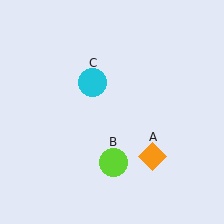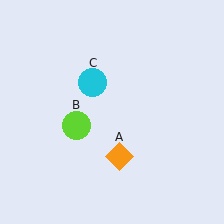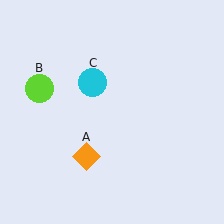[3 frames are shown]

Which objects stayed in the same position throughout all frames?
Cyan circle (object C) remained stationary.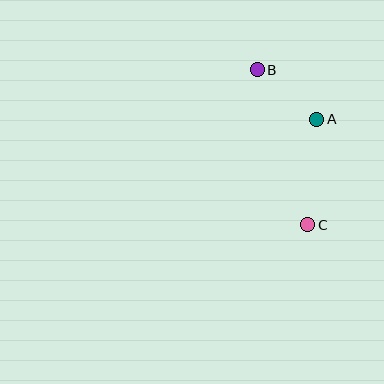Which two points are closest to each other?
Points A and B are closest to each other.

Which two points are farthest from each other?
Points B and C are farthest from each other.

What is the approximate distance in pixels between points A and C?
The distance between A and C is approximately 106 pixels.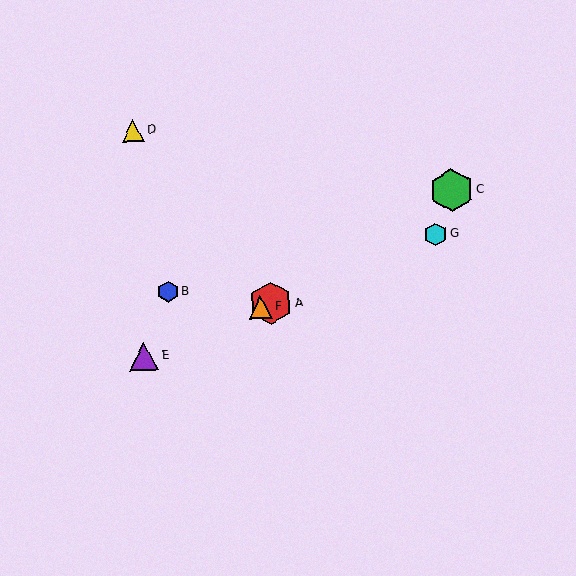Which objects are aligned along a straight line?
Objects A, E, F, G are aligned along a straight line.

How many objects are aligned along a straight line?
4 objects (A, E, F, G) are aligned along a straight line.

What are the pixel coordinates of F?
Object F is at (261, 307).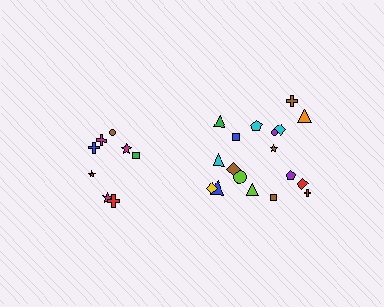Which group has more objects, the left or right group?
The right group.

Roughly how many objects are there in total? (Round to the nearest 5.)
Roughly 25 objects in total.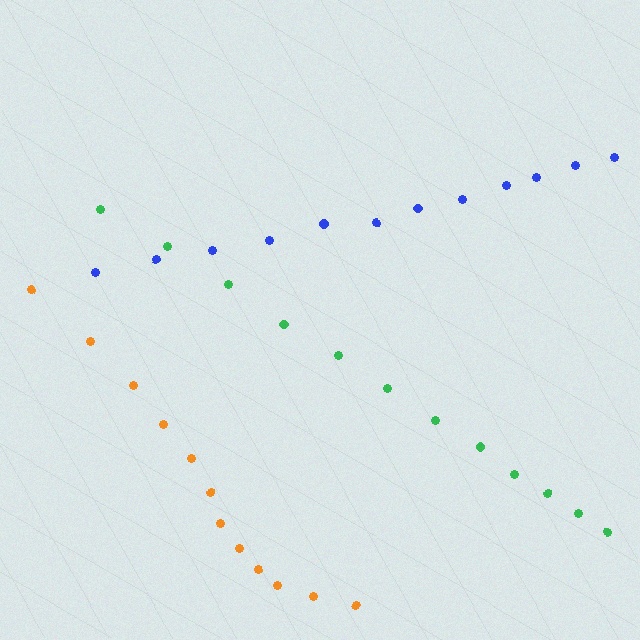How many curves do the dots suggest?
There are 3 distinct paths.